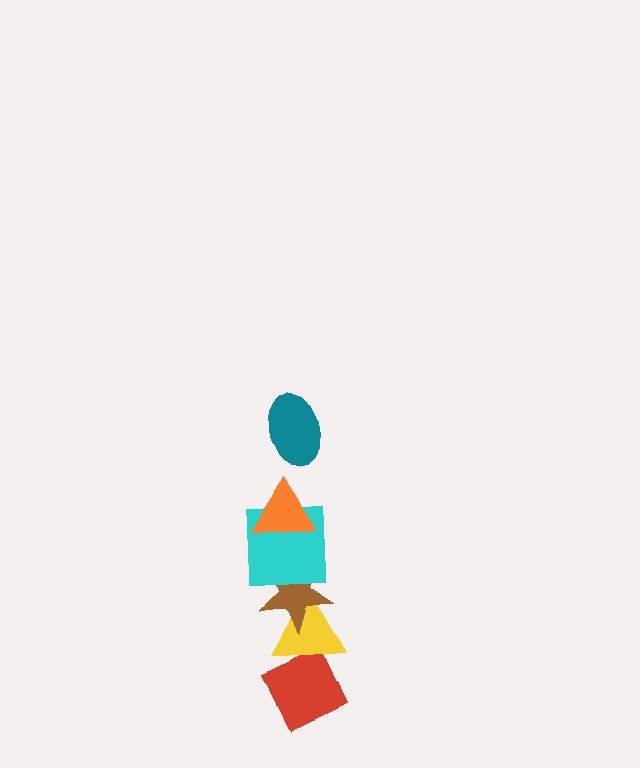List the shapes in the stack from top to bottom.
From top to bottom: the teal ellipse, the orange triangle, the cyan square, the brown star, the yellow triangle, the red diamond.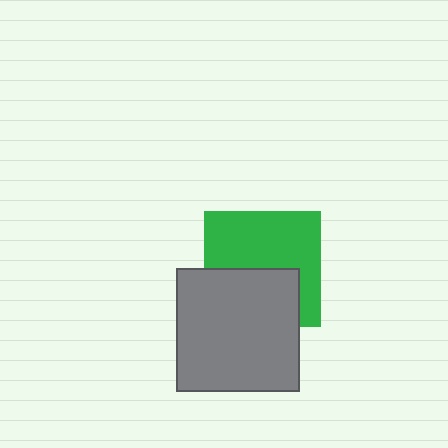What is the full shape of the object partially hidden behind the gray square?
The partially hidden object is a green square.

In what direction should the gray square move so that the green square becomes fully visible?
The gray square should move down. That is the shortest direction to clear the overlap and leave the green square fully visible.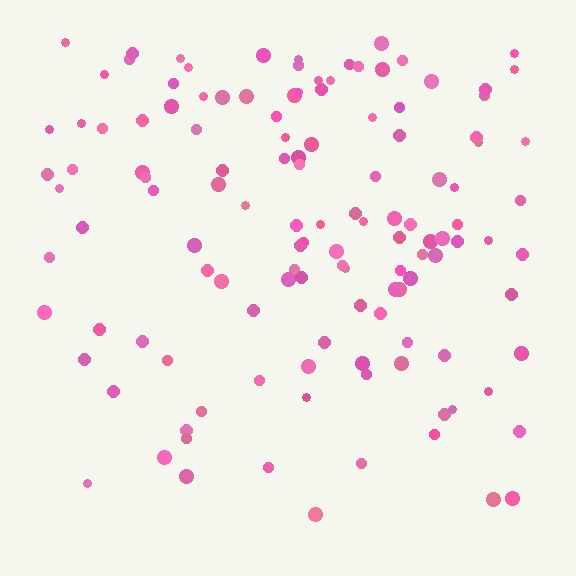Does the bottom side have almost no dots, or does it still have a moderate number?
Still a moderate number, just noticeably fewer than the top.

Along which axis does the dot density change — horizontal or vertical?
Vertical.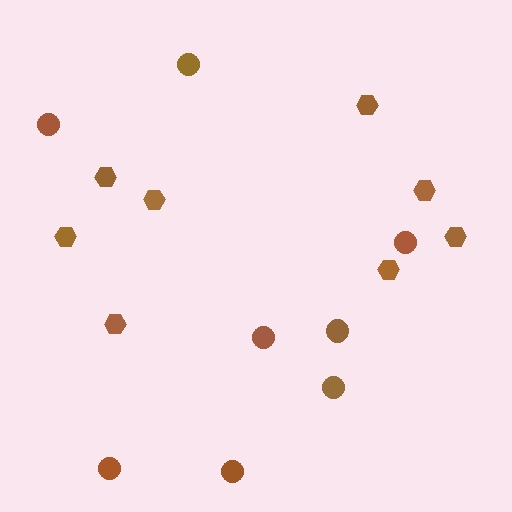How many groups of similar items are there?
There are 2 groups: one group of hexagons (8) and one group of circles (8).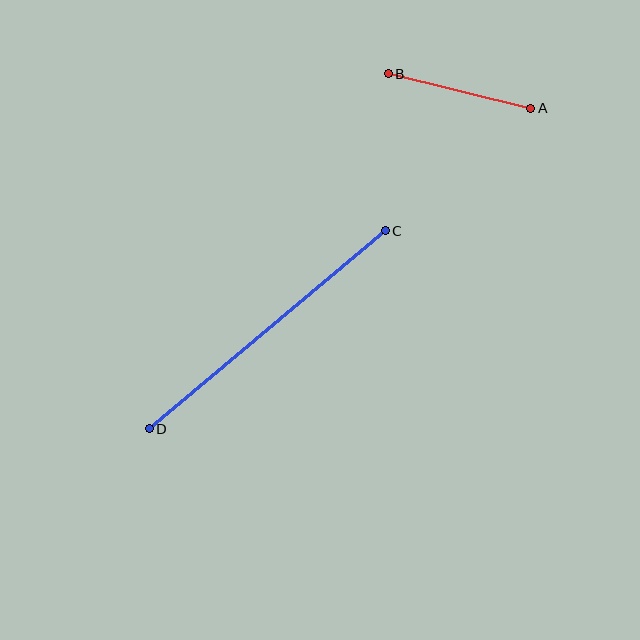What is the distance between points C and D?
The distance is approximately 308 pixels.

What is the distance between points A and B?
The distance is approximately 146 pixels.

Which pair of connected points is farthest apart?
Points C and D are farthest apart.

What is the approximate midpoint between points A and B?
The midpoint is at approximately (459, 91) pixels.